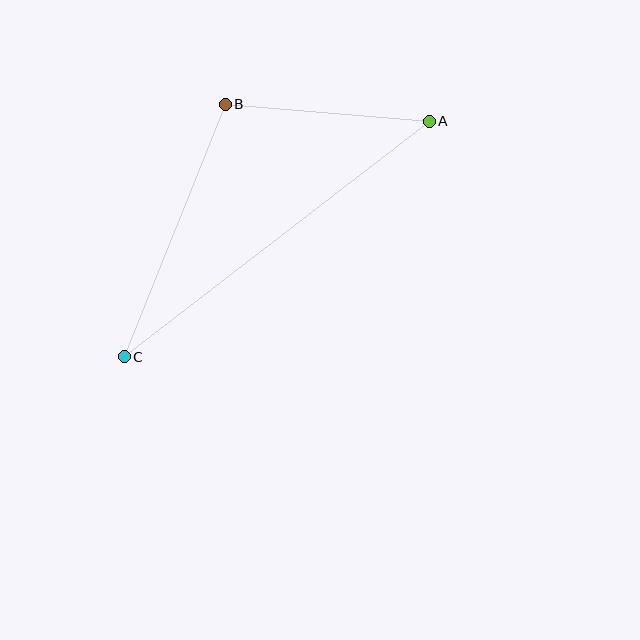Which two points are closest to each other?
Points A and B are closest to each other.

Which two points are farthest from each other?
Points A and C are farthest from each other.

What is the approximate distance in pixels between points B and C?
The distance between B and C is approximately 272 pixels.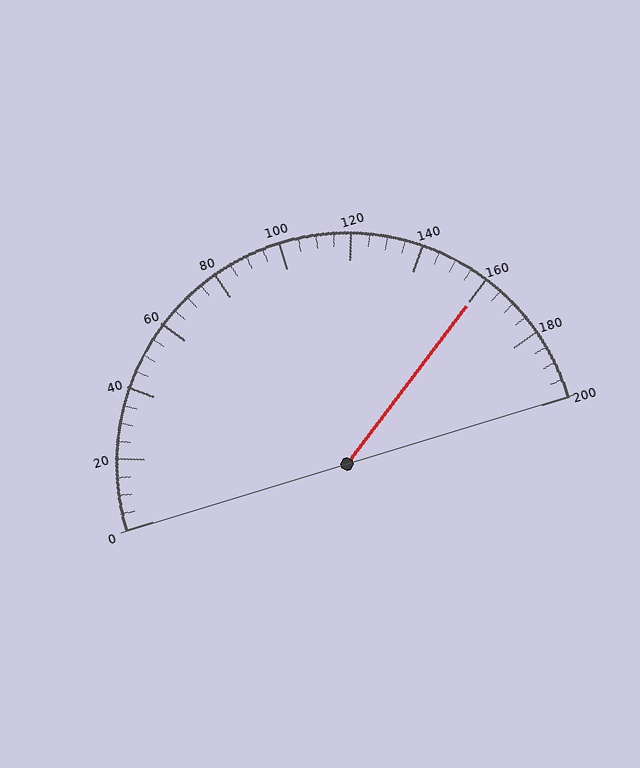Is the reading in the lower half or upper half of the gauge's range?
The reading is in the upper half of the range (0 to 200).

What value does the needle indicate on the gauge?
The needle indicates approximately 160.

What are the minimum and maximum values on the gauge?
The gauge ranges from 0 to 200.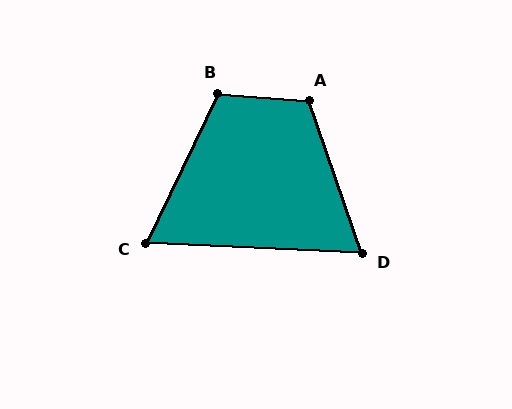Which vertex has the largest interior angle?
A, at approximately 113 degrees.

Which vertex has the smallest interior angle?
C, at approximately 67 degrees.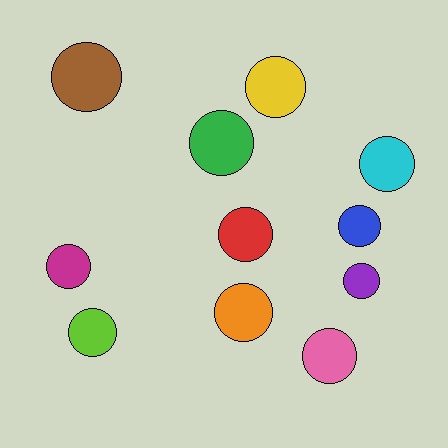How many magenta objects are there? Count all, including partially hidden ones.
There is 1 magenta object.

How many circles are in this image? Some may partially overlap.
There are 11 circles.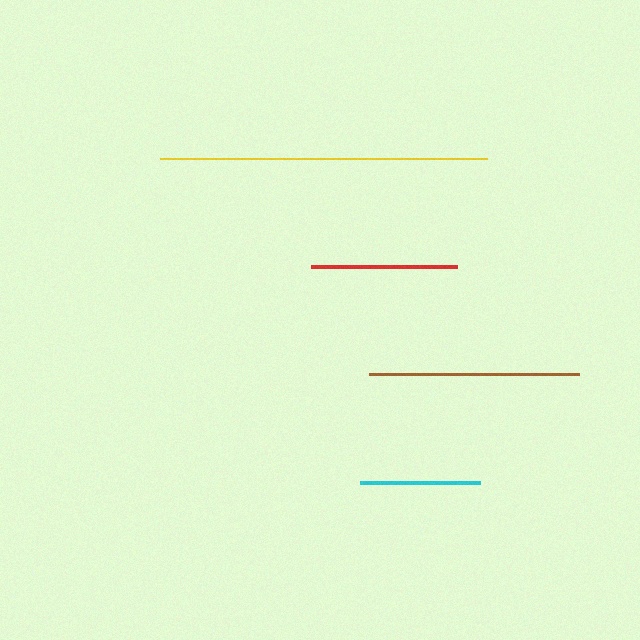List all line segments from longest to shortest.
From longest to shortest: yellow, brown, red, cyan.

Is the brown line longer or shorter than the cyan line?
The brown line is longer than the cyan line.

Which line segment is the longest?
The yellow line is the longest at approximately 327 pixels.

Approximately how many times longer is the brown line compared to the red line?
The brown line is approximately 1.4 times the length of the red line.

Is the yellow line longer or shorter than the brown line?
The yellow line is longer than the brown line.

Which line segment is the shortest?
The cyan line is the shortest at approximately 120 pixels.